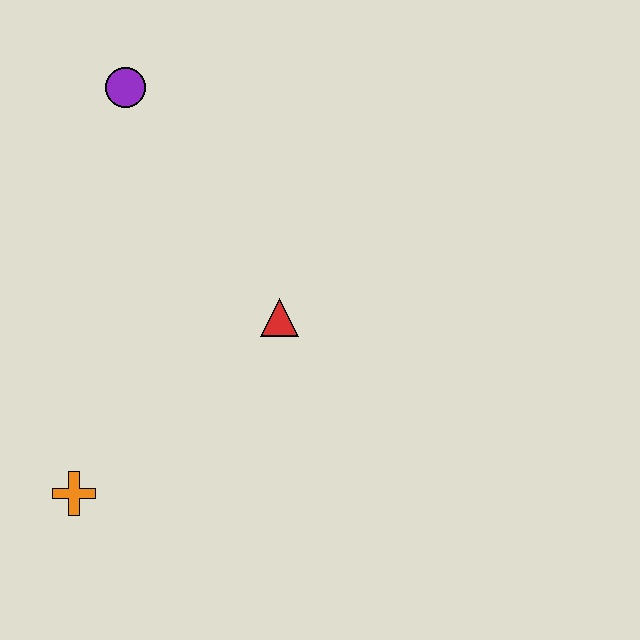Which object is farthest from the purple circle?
The orange cross is farthest from the purple circle.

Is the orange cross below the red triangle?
Yes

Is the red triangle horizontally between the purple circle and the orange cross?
No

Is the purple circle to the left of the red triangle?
Yes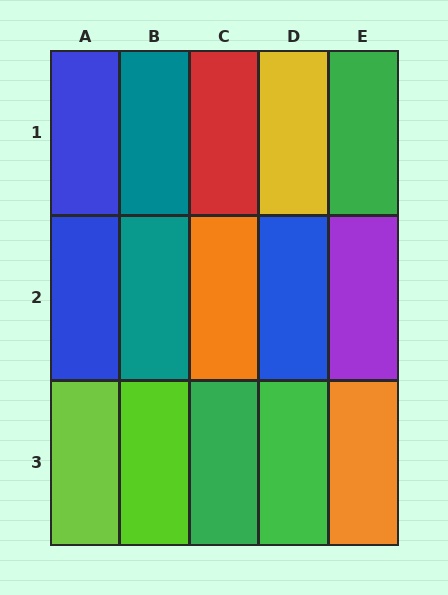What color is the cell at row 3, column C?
Green.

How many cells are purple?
1 cell is purple.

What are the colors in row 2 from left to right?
Blue, teal, orange, blue, purple.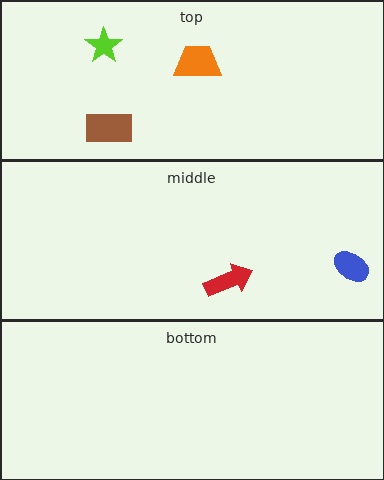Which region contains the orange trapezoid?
The top region.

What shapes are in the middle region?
The red arrow, the blue ellipse.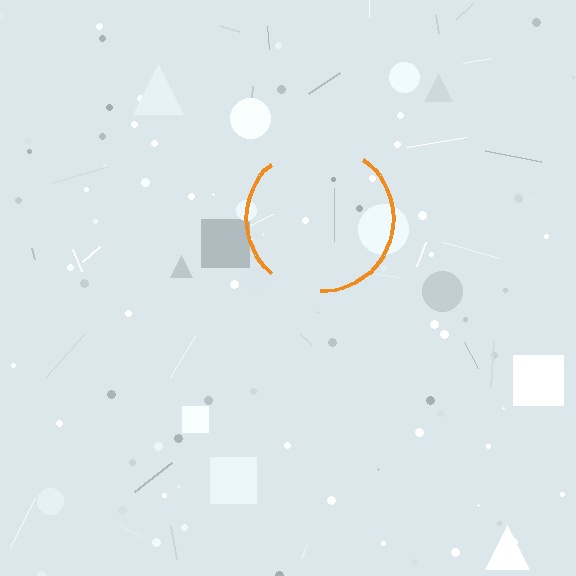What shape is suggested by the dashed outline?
The dashed outline suggests a circle.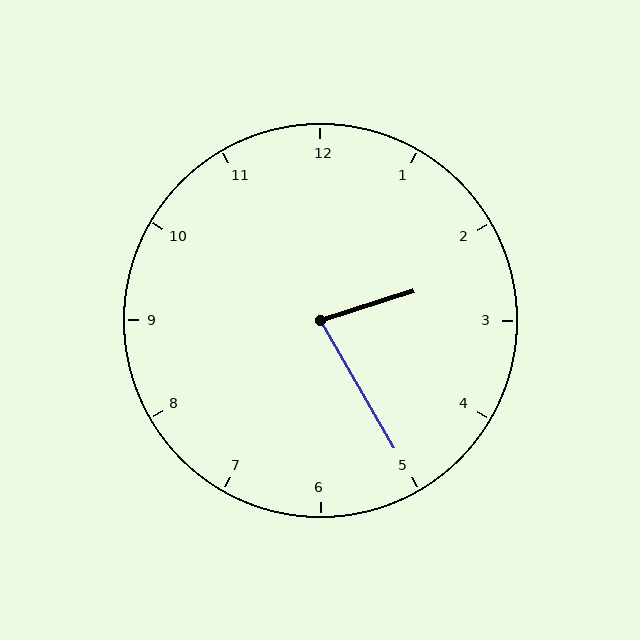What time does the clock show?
2:25.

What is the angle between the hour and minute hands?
Approximately 78 degrees.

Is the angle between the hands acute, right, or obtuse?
It is acute.